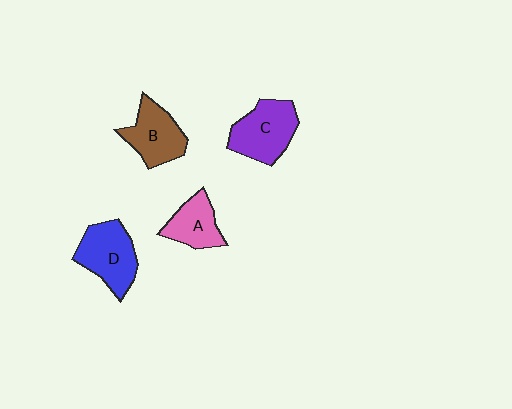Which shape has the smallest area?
Shape A (pink).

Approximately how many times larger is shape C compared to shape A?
Approximately 1.4 times.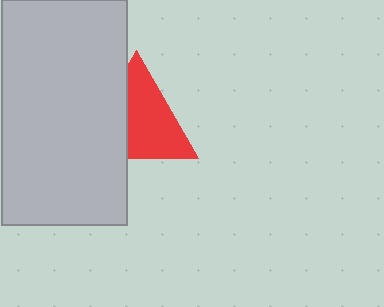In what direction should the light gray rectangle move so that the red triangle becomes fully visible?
The light gray rectangle should move left. That is the shortest direction to clear the overlap and leave the red triangle fully visible.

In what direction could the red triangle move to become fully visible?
The red triangle could move right. That would shift it out from behind the light gray rectangle entirely.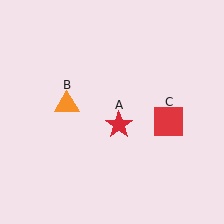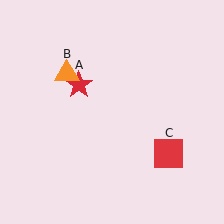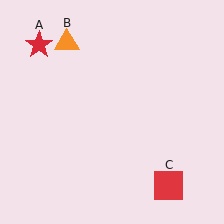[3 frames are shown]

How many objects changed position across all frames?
3 objects changed position: red star (object A), orange triangle (object B), red square (object C).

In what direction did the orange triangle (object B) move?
The orange triangle (object B) moved up.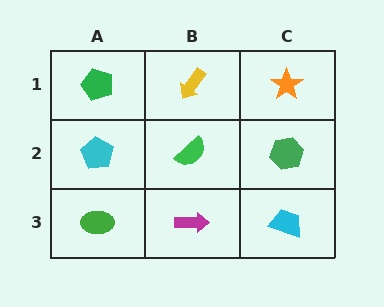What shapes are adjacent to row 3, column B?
A green semicircle (row 2, column B), a green ellipse (row 3, column A), a cyan trapezoid (row 3, column C).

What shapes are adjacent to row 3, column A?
A cyan pentagon (row 2, column A), a magenta arrow (row 3, column B).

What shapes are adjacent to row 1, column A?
A cyan pentagon (row 2, column A), a yellow arrow (row 1, column B).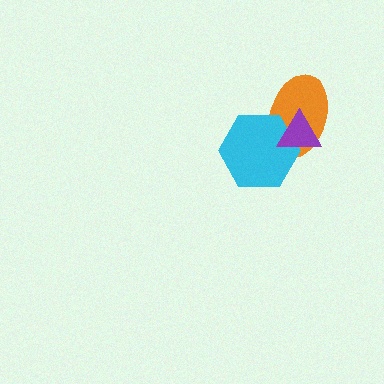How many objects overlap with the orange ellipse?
2 objects overlap with the orange ellipse.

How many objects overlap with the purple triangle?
2 objects overlap with the purple triangle.